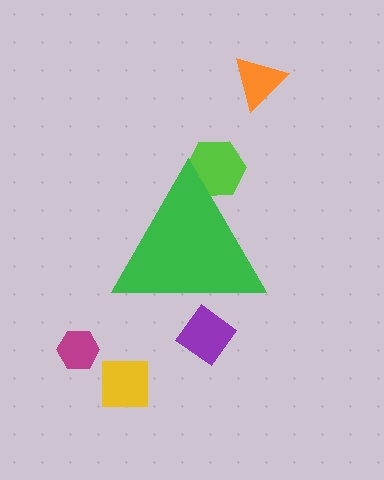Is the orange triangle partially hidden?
No, the orange triangle is fully visible.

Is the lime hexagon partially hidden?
Yes, the lime hexagon is partially hidden behind the green triangle.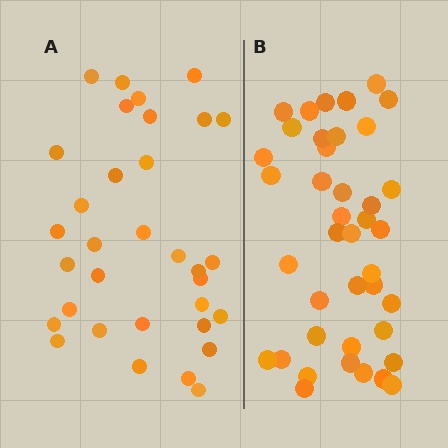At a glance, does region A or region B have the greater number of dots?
Region B (the right region) has more dots.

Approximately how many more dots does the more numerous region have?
Region B has roughly 8 or so more dots than region A.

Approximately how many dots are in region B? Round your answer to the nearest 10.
About 40 dots.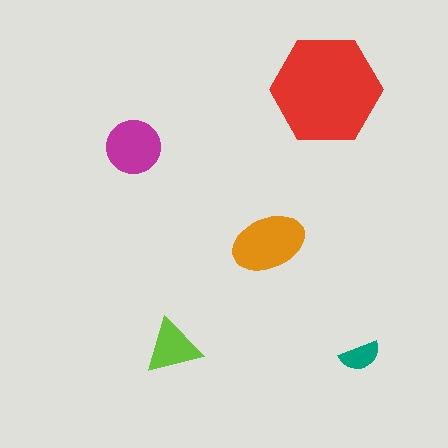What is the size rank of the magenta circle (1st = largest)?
3rd.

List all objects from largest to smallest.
The red hexagon, the orange ellipse, the magenta circle, the lime triangle, the teal semicircle.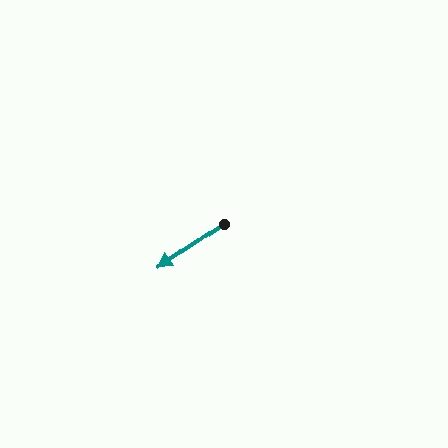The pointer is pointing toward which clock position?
Roughly 8 o'clock.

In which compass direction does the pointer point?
Southwest.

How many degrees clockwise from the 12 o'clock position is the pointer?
Approximately 235 degrees.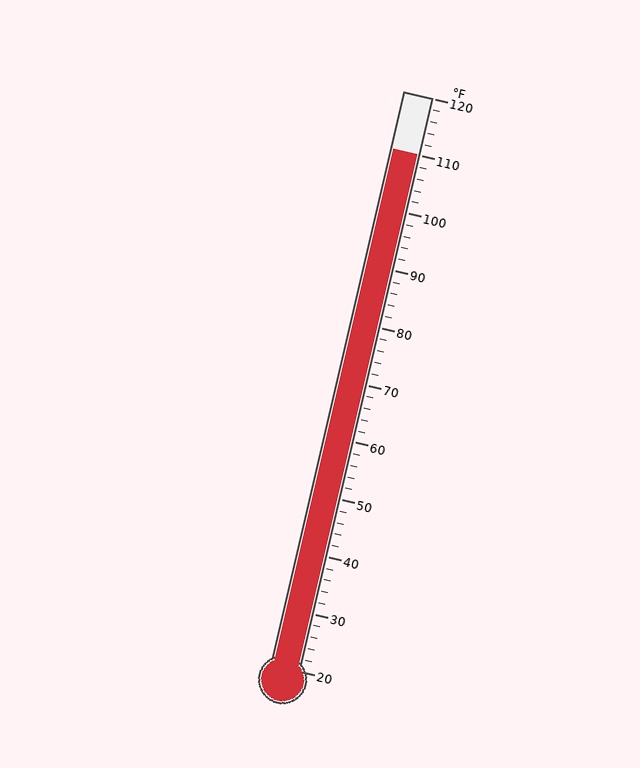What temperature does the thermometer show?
The thermometer shows approximately 110°F.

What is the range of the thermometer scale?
The thermometer scale ranges from 20°F to 120°F.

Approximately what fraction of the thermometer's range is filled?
The thermometer is filled to approximately 90% of its range.